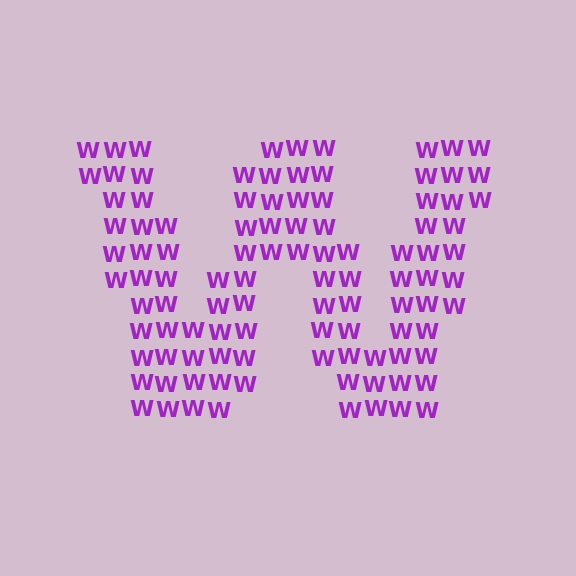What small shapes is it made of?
It is made of small letter W's.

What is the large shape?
The large shape is the letter W.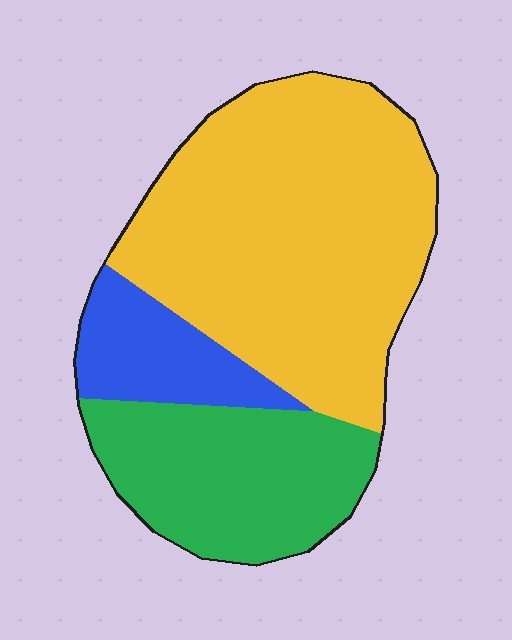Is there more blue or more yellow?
Yellow.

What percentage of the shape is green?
Green covers around 30% of the shape.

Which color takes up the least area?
Blue, at roughly 15%.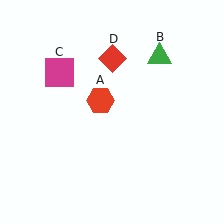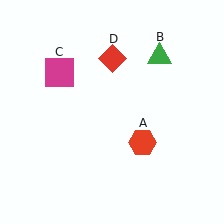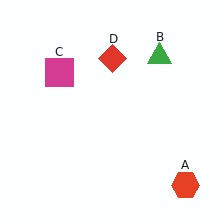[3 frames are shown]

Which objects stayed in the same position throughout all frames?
Green triangle (object B) and magenta square (object C) and red diamond (object D) remained stationary.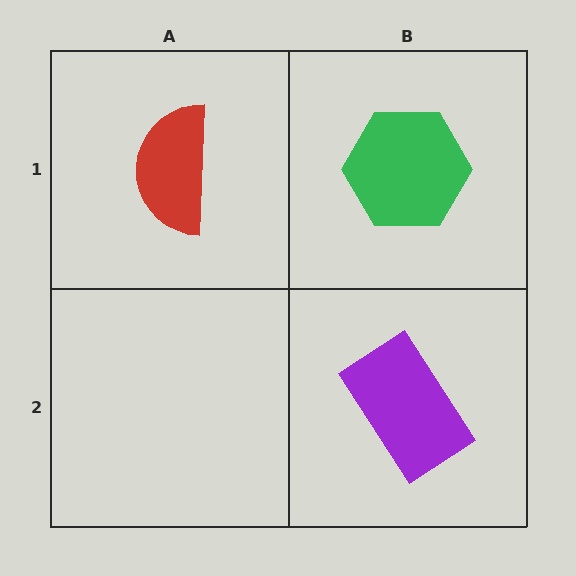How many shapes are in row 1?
2 shapes.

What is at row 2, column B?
A purple rectangle.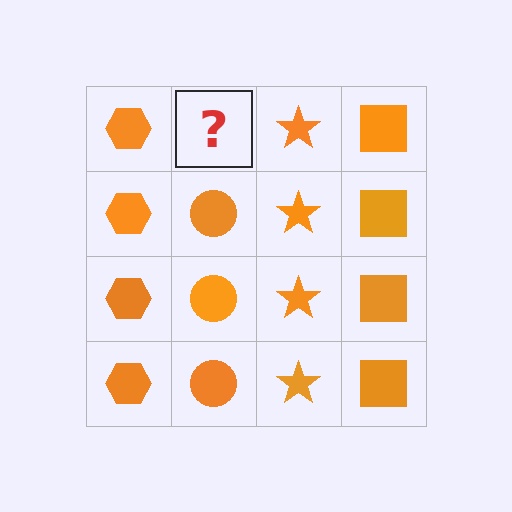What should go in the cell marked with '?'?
The missing cell should contain an orange circle.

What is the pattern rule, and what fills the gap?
The rule is that each column has a consistent shape. The gap should be filled with an orange circle.